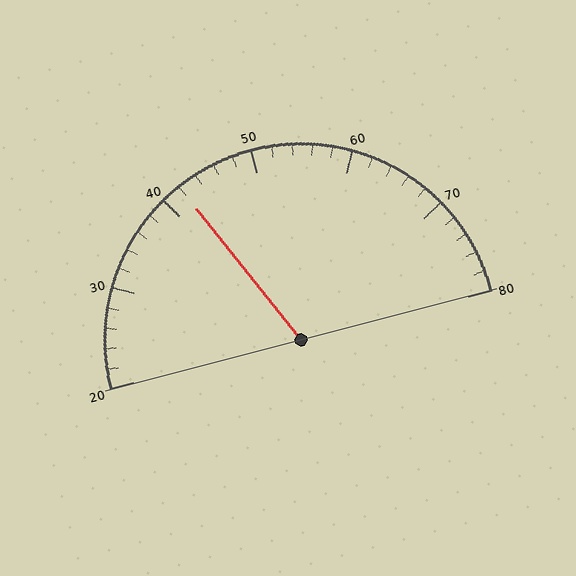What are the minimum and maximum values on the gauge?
The gauge ranges from 20 to 80.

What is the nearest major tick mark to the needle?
The nearest major tick mark is 40.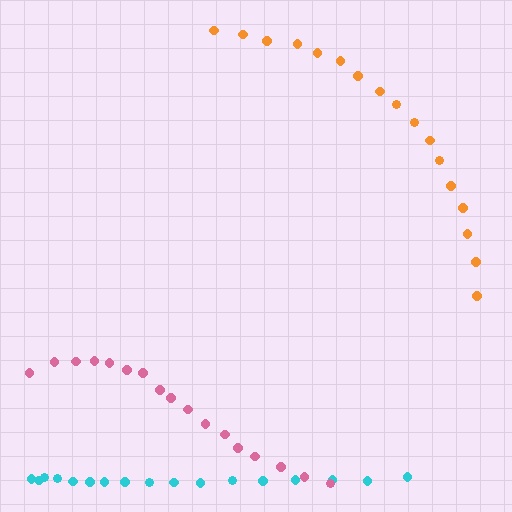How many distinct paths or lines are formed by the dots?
There are 3 distinct paths.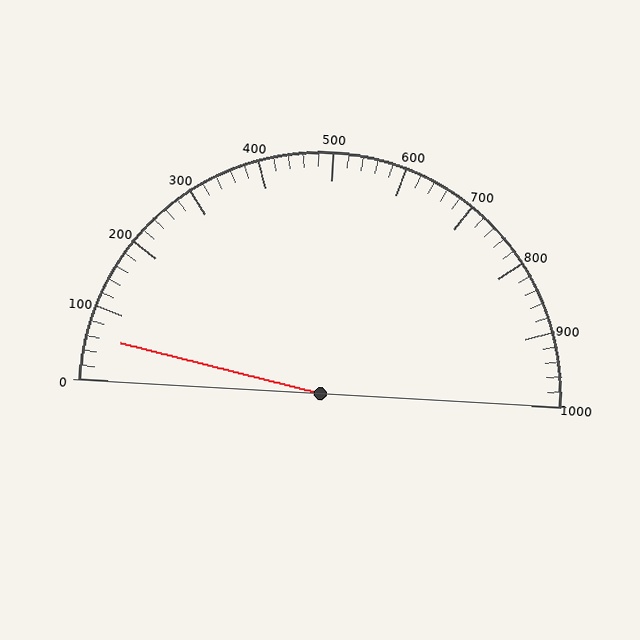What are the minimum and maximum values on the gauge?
The gauge ranges from 0 to 1000.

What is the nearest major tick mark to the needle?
The nearest major tick mark is 100.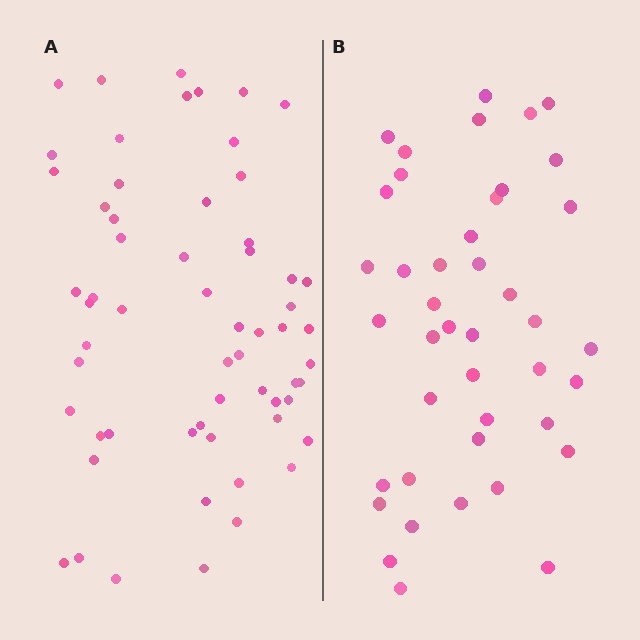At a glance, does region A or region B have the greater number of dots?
Region A (the left region) has more dots.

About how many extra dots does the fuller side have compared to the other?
Region A has approximately 20 more dots than region B.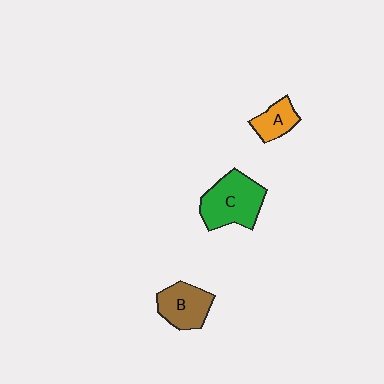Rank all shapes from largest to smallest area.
From largest to smallest: C (green), B (brown), A (orange).